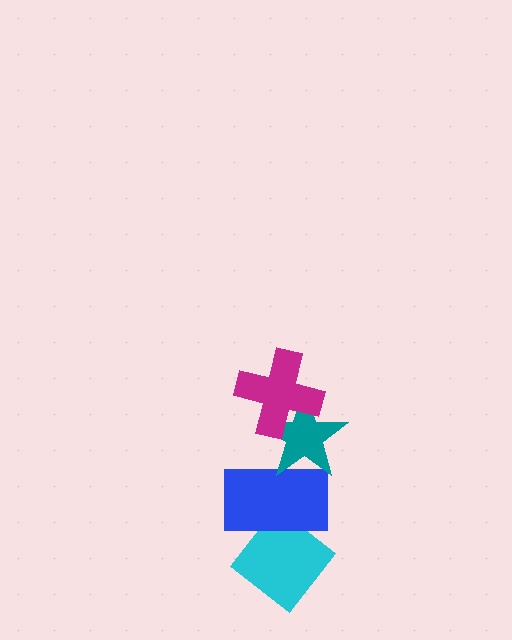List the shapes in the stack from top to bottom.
From top to bottom: the magenta cross, the teal star, the blue rectangle, the cyan diamond.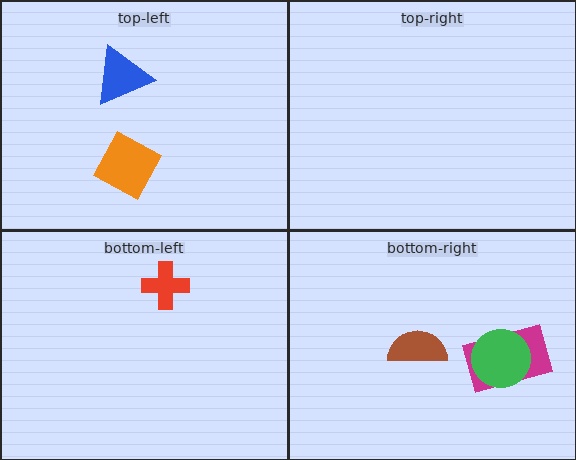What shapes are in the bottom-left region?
The red cross.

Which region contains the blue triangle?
The top-left region.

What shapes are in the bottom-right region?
The magenta rectangle, the brown semicircle, the green circle.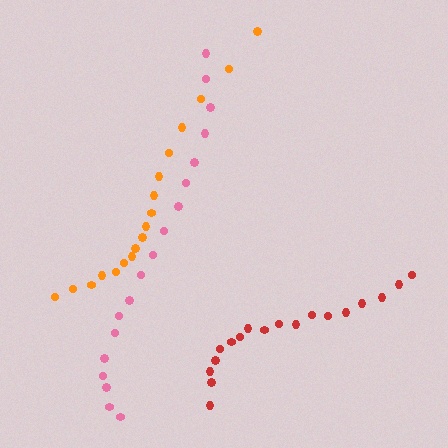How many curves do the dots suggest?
There are 3 distinct paths.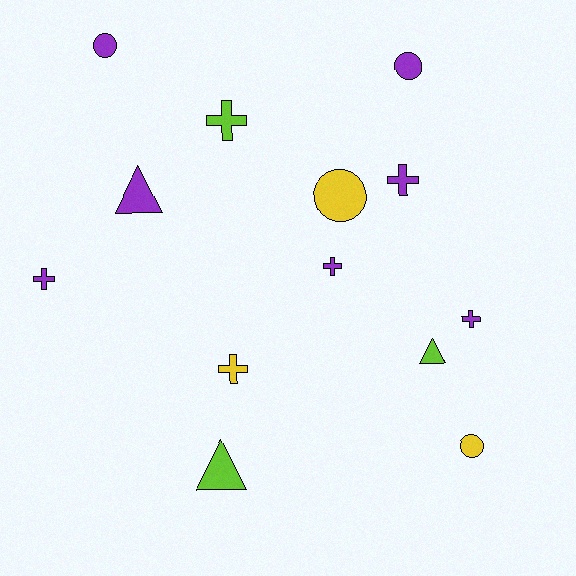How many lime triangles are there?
There are 2 lime triangles.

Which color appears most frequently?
Purple, with 7 objects.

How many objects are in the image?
There are 13 objects.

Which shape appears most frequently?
Cross, with 6 objects.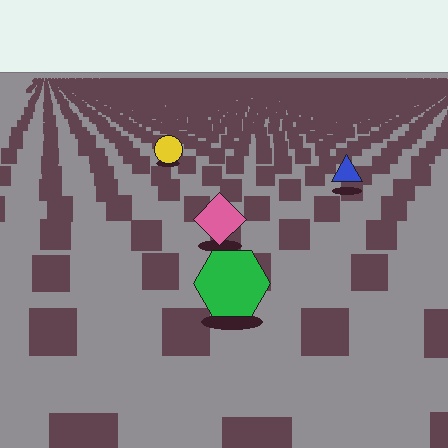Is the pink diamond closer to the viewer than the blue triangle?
Yes. The pink diamond is closer — you can tell from the texture gradient: the ground texture is coarser near it.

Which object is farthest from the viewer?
The yellow circle is farthest from the viewer. It appears smaller and the ground texture around it is denser.